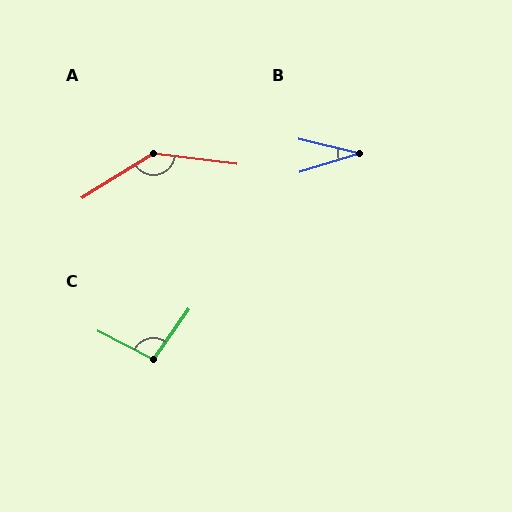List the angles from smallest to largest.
B (30°), C (98°), A (141°).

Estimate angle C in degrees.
Approximately 98 degrees.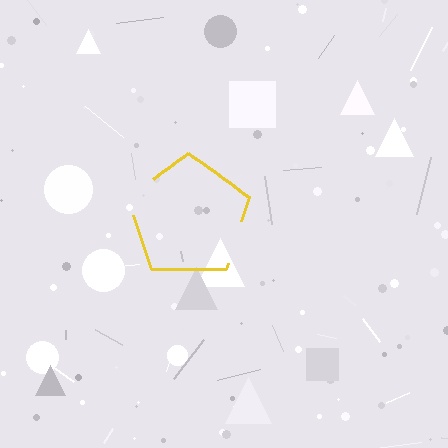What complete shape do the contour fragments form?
The contour fragments form a pentagon.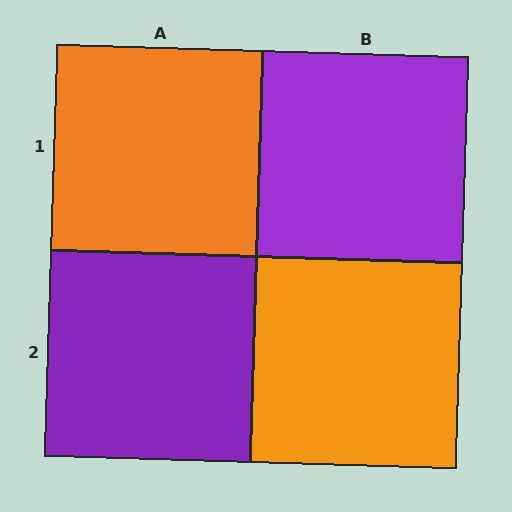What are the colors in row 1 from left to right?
Orange, purple.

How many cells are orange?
2 cells are orange.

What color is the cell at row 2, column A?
Purple.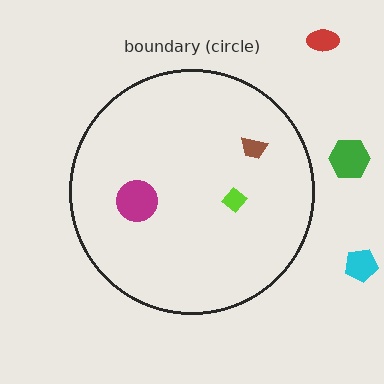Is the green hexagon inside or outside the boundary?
Outside.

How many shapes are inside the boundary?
3 inside, 3 outside.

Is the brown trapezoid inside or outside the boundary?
Inside.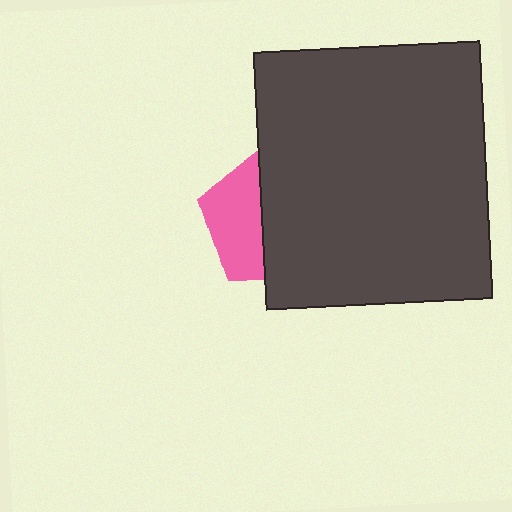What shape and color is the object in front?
The object in front is a dark gray rectangle.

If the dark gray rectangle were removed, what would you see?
You would see the complete pink pentagon.